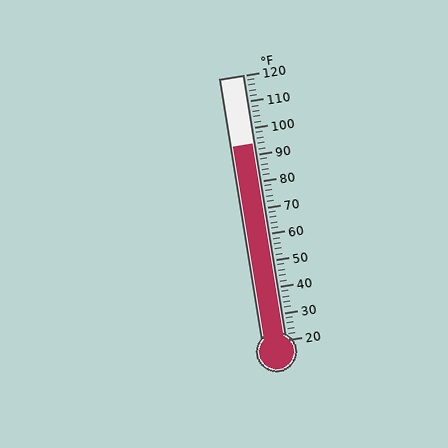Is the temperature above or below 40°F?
The temperature is above 40°F.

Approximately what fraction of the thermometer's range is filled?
The thermometer is filled to approximately 75% of its range.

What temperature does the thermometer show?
The thermometer shows approximately 94°F.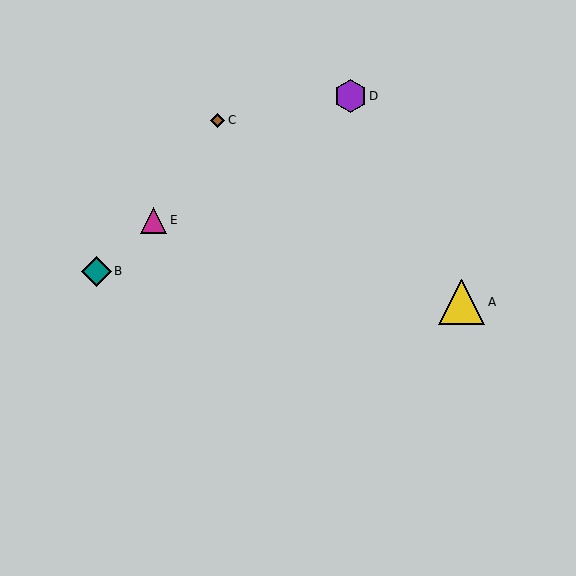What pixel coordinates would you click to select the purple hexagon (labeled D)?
Click at (350, 96) to select the purple hexagon D.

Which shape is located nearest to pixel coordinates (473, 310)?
The yellow triangle (labeled A) at (462, 302) is nearest to that location.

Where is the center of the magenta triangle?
The center of the magenta triangle is at (153, 221).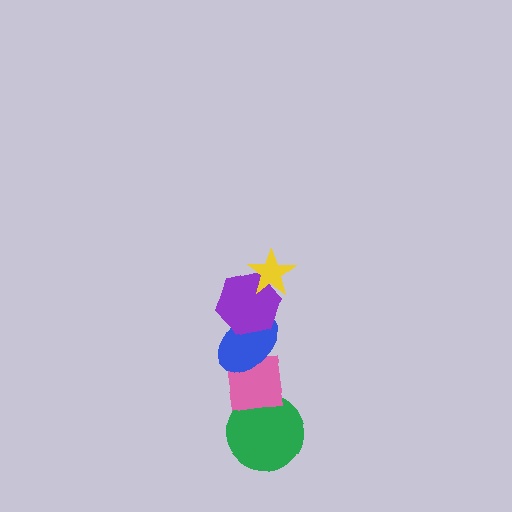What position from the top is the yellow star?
The yellow star is 1st from the top.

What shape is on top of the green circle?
The pink square is on top of the green circle.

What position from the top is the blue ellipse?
The blue ellipse is 3rd from the top.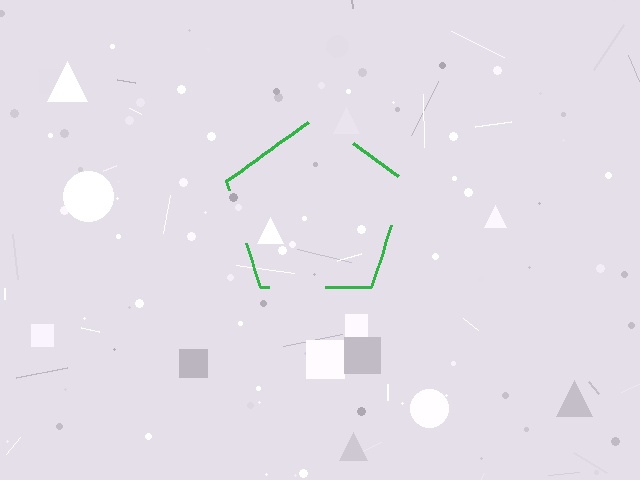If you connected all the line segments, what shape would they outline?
They would outline a pentagon.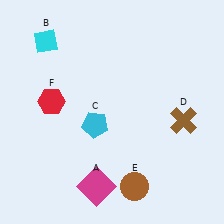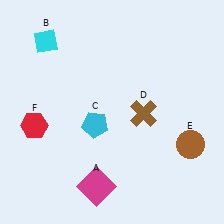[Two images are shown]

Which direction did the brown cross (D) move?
The brown cross (D) moved left.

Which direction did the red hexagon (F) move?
The red hexagon (F) moved down.